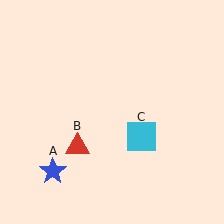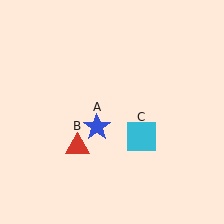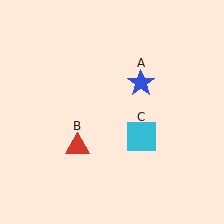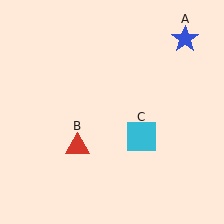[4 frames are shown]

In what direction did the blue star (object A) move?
The blue star (object A) moved up and to the right.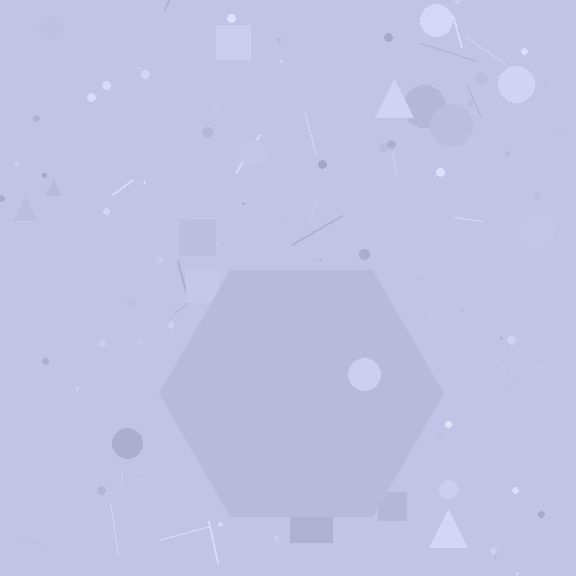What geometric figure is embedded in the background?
A hexagon is embedded in the background.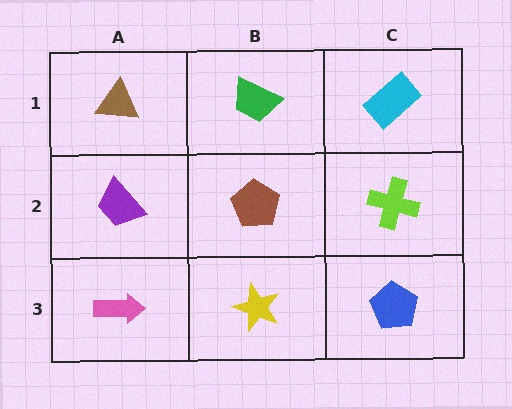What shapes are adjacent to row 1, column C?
A lime cross (row 2, column C), a green trapezoid (row 1, column B).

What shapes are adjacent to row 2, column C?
A cyan rectangle (row 1, column C), a blue pentagon (row 3, column C), a brown pentagon (row 2, column B).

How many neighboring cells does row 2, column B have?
4.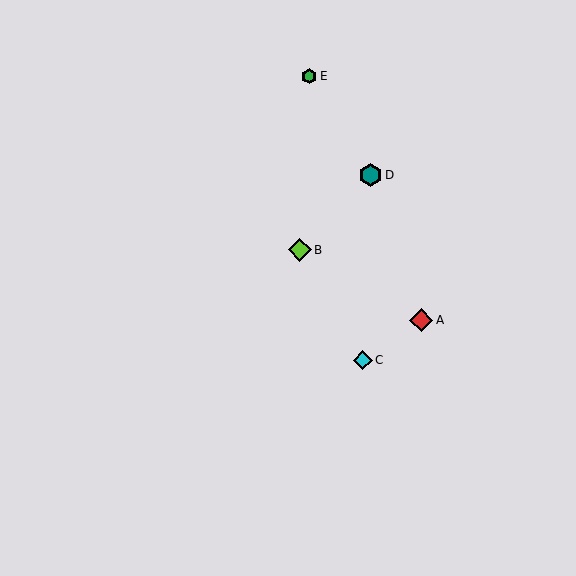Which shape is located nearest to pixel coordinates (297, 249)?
The lime diamond (labeled B) at (300, 250) is nearest to that location.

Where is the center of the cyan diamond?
The center of the cyan diamond is at (363, 360).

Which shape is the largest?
The lime diamond (labeled B) is the largest.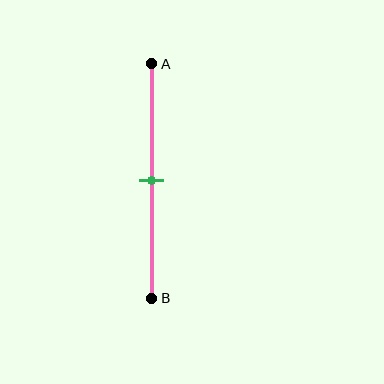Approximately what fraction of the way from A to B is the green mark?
The green mark is approximately 50% of the way from A to B.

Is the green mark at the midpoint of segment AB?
Yes, the mark is approximately at the midpoint.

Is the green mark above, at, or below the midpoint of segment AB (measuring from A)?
The green mark is approximately at the midpoint of segment AB.